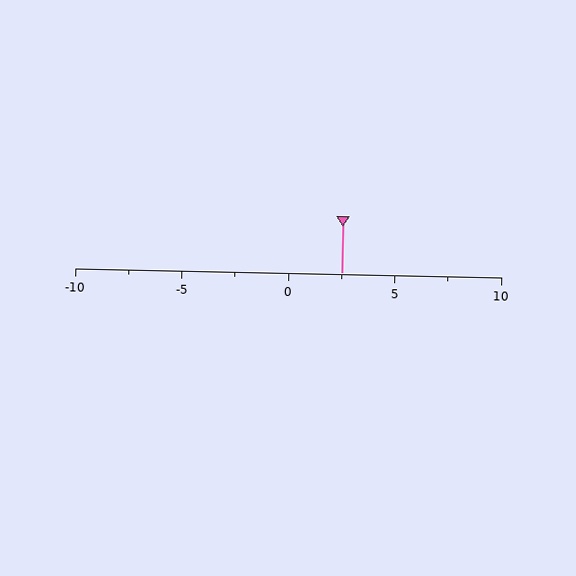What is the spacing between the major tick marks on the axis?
The major ticks are spaced 5 apart.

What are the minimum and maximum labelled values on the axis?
The axis runs from -10 to 10.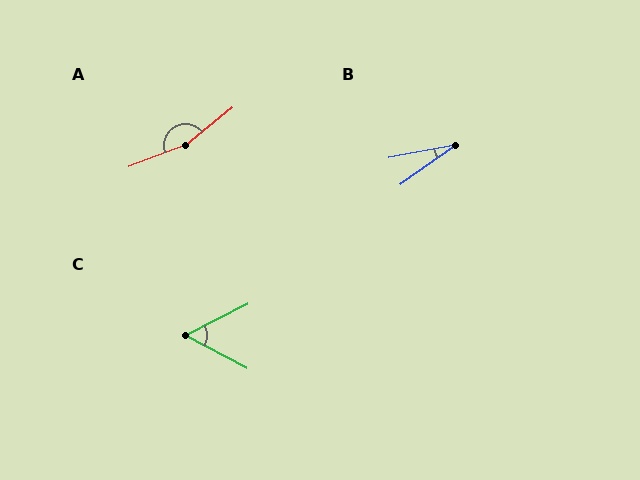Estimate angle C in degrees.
Approximately 55 degrees.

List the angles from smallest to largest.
B (25°), C (55°), A (162°).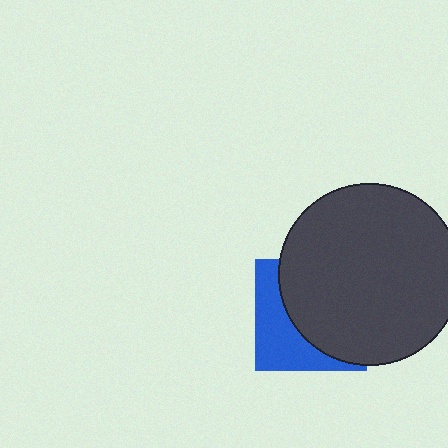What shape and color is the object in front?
The object in front is a dark gray circle.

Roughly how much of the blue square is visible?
A small part of it is visible (roughly 38%).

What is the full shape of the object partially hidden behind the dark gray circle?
The partially hidden object is a blue square.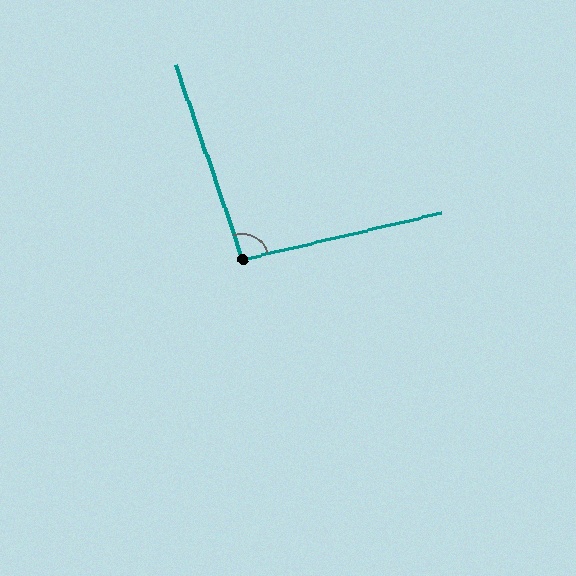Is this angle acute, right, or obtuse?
It is obtuse.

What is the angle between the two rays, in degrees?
Approximately 96 degrees.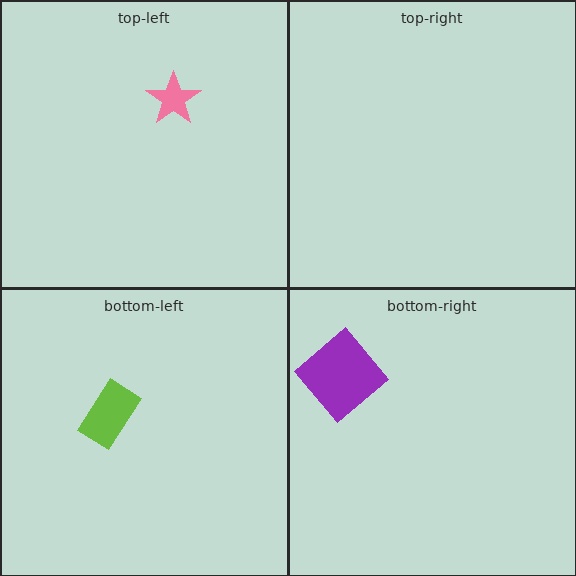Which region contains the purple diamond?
The bottom-right region.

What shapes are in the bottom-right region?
The purple diamond.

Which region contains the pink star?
The top-left region.